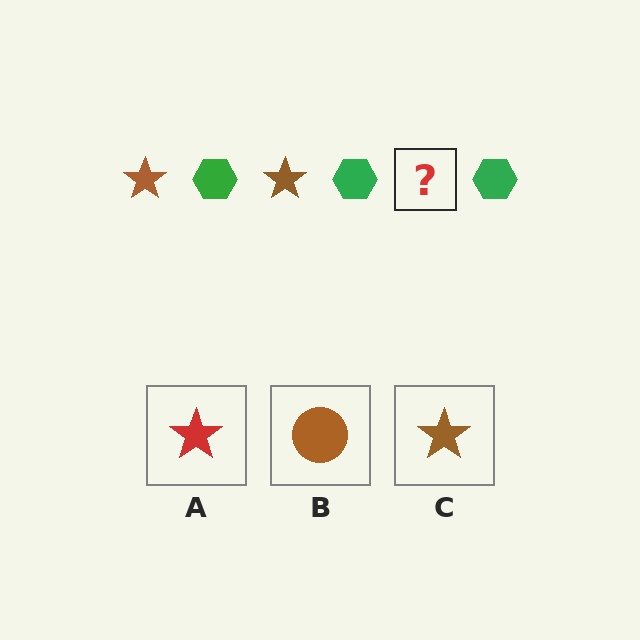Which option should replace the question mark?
Option C.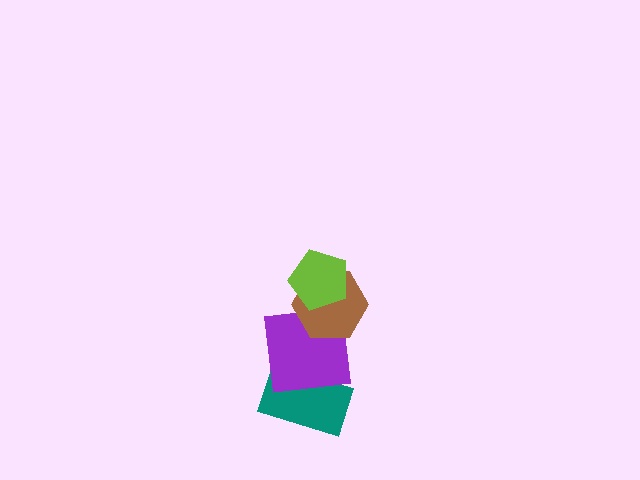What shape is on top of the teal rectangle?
The purple square is on top of the teal rectangle.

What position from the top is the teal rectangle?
The teal rectangle is 4th from the top.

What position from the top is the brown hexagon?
The brown hexagon is 2nd from the top.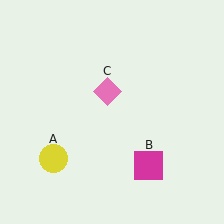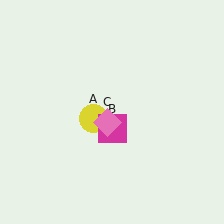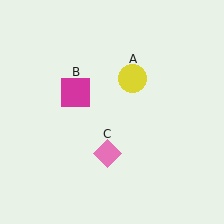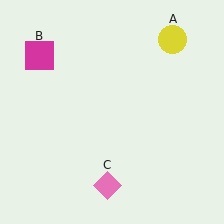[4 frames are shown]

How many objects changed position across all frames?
3 objects changed position: yellow circle (object A), magenta square (object B), pink diamond (object C).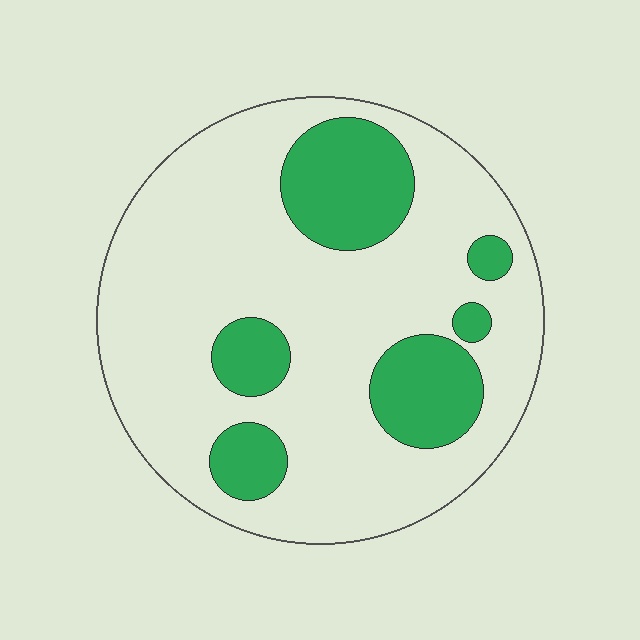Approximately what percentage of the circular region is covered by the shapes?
Approximately 25%.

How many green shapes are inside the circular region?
6.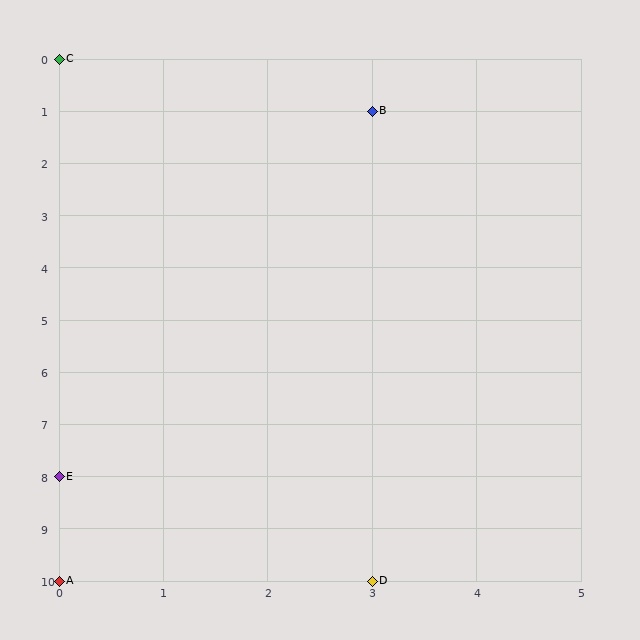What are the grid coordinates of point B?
Point B is at grid coordinates (3, 1).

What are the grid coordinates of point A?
Point A is at grid coordinates (0, 10).